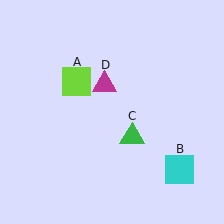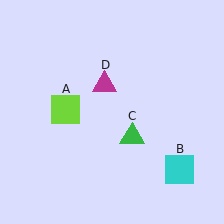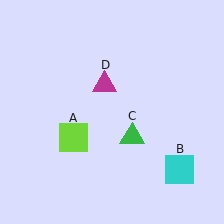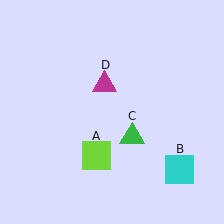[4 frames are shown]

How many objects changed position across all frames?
1 object changed position: lime square (object A).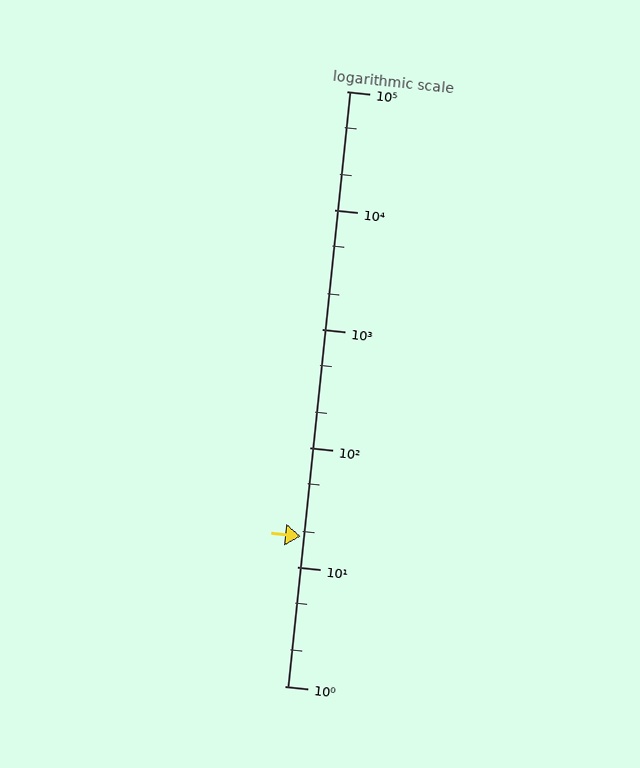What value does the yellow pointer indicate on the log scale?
The pointer indicates approximately 18.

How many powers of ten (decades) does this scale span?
The scale spans 5 decades, from 1 to 100000.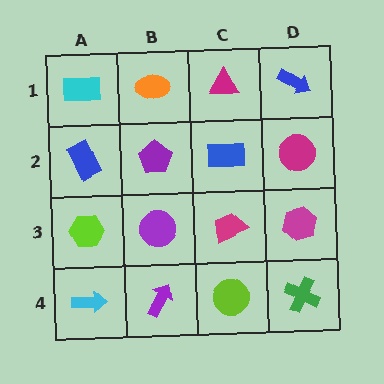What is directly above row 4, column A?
A lime hexagon.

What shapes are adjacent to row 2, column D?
A blue arrow (row 1, column D), a magenta hexagon (row 3, column D), a blue rectangle (row 2, column C).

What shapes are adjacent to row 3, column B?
A purple pentagon (row 2, column B), a purple arrow (row 4, column B), a lime hexagon (row 3, column A), a magenta trapezoid (row 3, column C).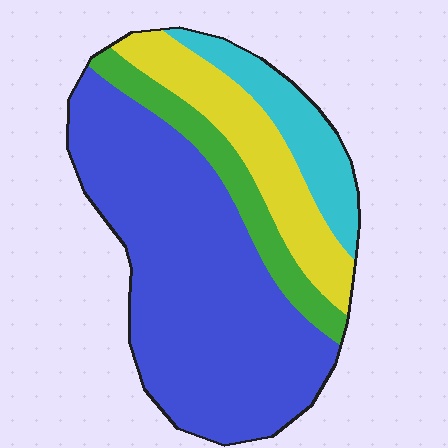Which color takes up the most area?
Blue, at roughly 60%.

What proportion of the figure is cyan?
Cyan takes up about one eighth (1/8) of the figure.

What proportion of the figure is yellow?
Yellow takes up about one sixth (1/6) of the figure.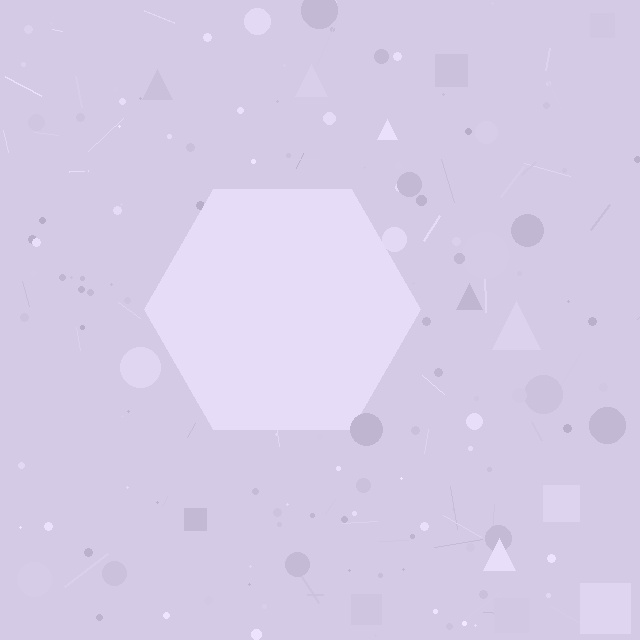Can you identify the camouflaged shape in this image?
The camouflaged shape is a hexagon.